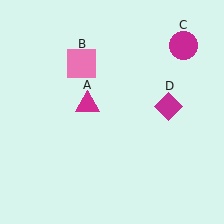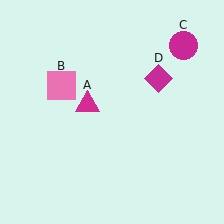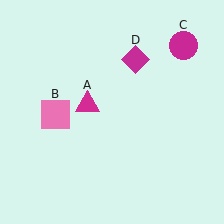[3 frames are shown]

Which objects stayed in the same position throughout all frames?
Magenta triangle (object A) and magenta circle (object C) remained stationary.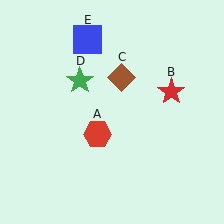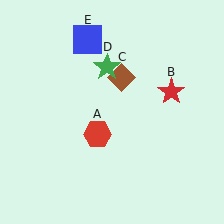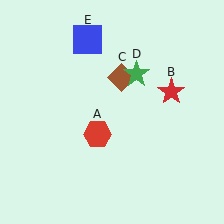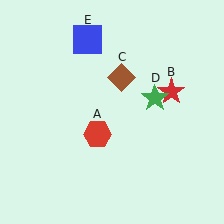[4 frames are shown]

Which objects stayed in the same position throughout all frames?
Red hexagon (object A) and red star (object B) and brown diamond (object C) and blue square (object E) remained stationary.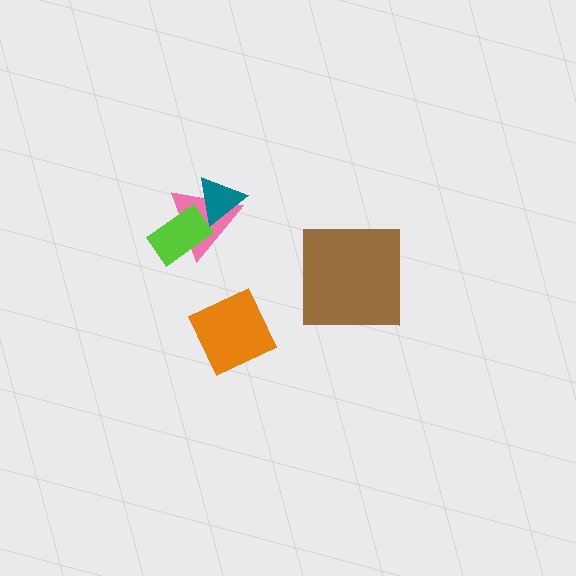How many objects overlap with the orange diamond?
0 objects overlap with the orange diamond.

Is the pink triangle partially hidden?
Yes, it is partially covered by another shape.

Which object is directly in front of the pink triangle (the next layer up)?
The lime rectangle is directly in front of the pink triangle.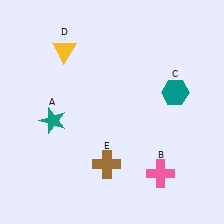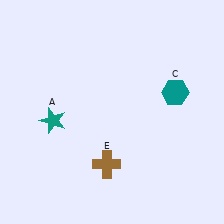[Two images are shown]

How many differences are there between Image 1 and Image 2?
There are 2 differences between the two images.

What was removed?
The pink cross (B), the yellow triangle (D) were removed in Image 2.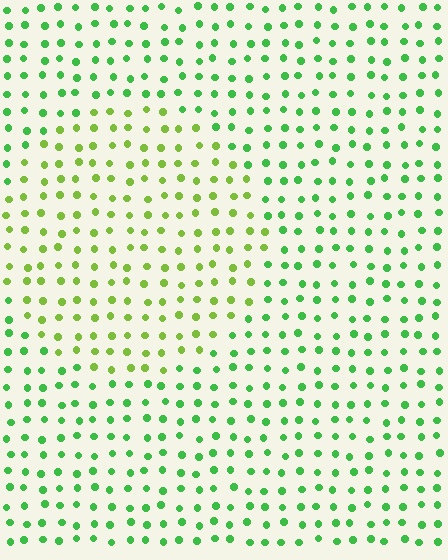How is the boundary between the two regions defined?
The boundary is defined purely by a slight shift in hue (about 35 degrees). Spacing, size, and orientation are identical on both sides.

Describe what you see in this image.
The image is filled with small green elements in a uniform arrangement. A circle-shaped region is visible where the elements are tinted to a slightly different hue, forming a subtle color boundary.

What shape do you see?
I see a circle.